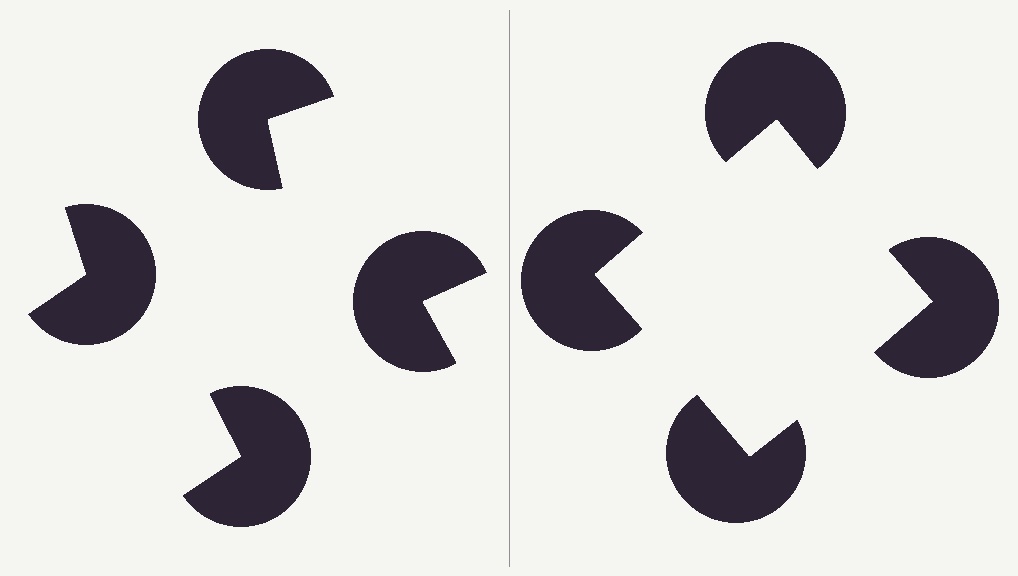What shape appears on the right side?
An illusory square.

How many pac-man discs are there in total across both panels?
8 — 4 on each side.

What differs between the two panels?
The pac-man discs are positioned identically on both sides; only the wedge orientations differ. On the right they align to a square; on the left they are misaligned.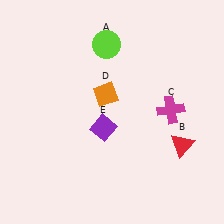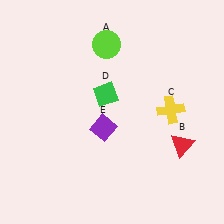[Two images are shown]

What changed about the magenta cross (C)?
In Image 1, C is magenta. In Image 2, it changed to yellow.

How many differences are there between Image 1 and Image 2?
There are 2 differences between the two images.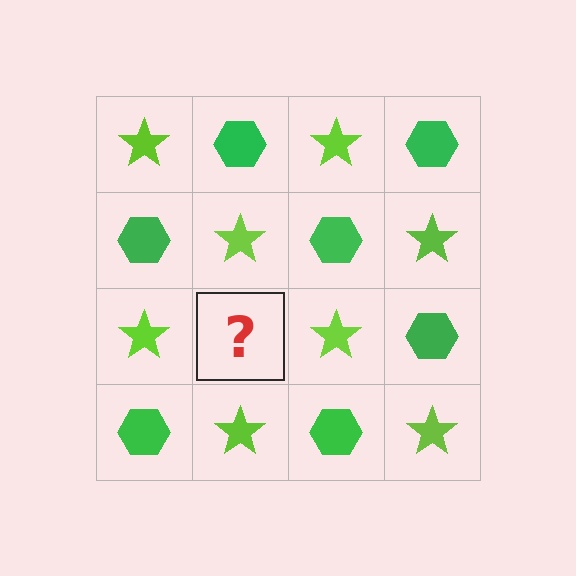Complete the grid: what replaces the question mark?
The question mark should be replaced with a green hexagon.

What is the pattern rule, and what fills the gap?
The rule is that it alternates lime star and green hexagon in a checkerboard pattern. The gap should be filled with a green hexagon.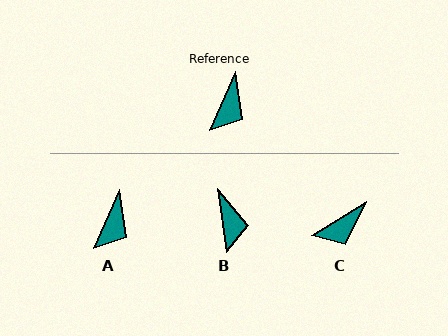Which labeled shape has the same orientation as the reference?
A.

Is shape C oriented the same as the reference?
No, it is off by about 35 degrees.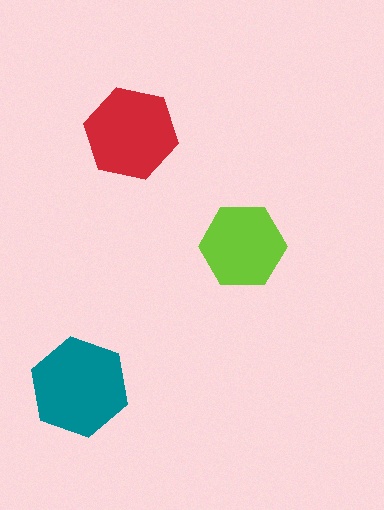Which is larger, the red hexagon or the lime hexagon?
The red one.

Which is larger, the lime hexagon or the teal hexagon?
The teal one.